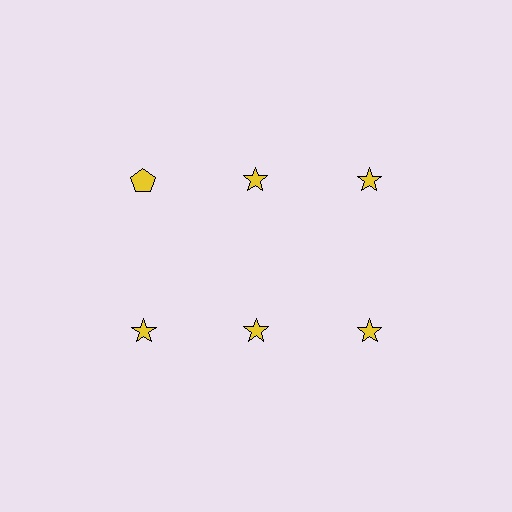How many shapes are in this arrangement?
There are 6 shapes arranged in a grid pattern.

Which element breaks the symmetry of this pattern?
The yellow pentagon in the top row, leftmost column breaks the symmetry. All other shapes are yellow stars.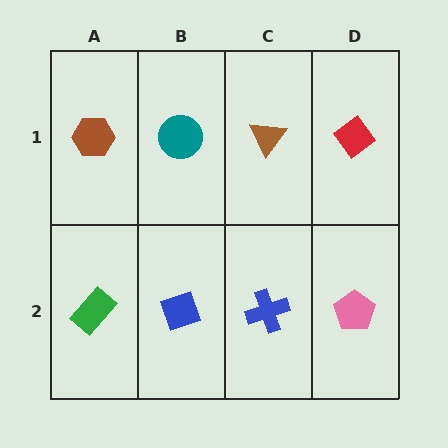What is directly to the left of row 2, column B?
A green rectangle.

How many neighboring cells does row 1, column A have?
2.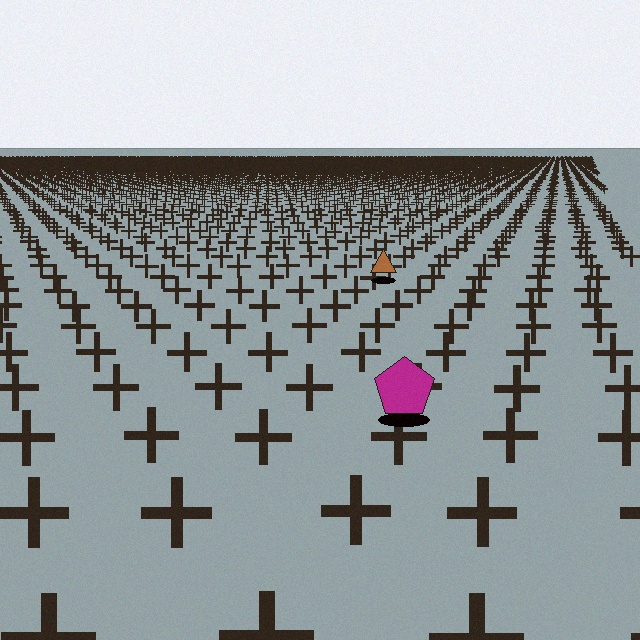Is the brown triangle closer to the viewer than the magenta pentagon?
No. The magenta pentagon is closer — you can tell from the texture gradient: the ground texture is coarser near it.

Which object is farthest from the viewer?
The brown triangle is farthest from the viewer. It appears smaller and the ground texture around it is denser.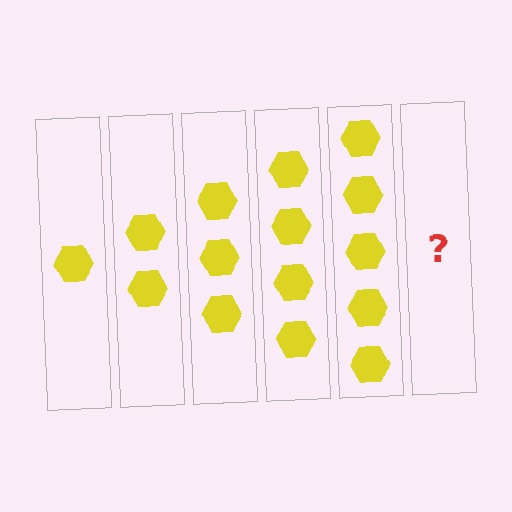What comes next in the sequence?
The next element should be 6 hexagons.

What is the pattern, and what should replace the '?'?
The pattern is that each step adds one more hexagon. The '?' should be 6 hexagons.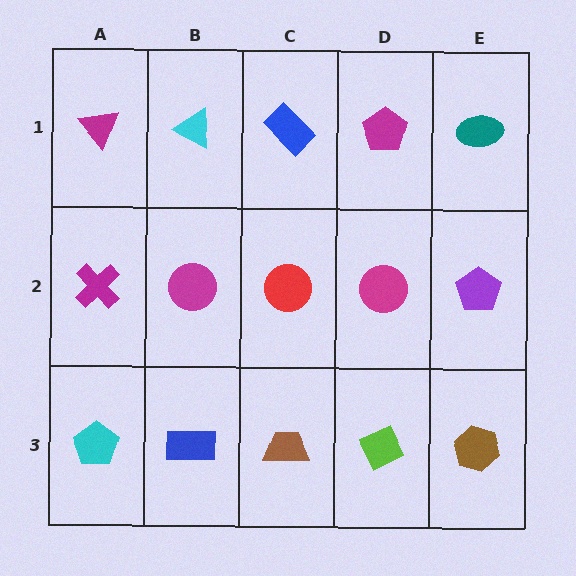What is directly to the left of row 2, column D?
A red circle.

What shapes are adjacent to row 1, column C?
A red circle (row 2, column C), a cyan triangle (row 1, column B), a magenta pentagon (row 1, column D).